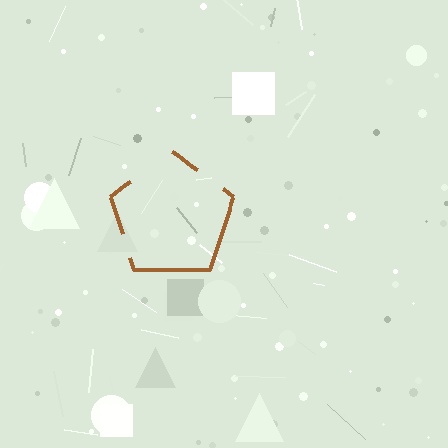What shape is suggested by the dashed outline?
The dashed outline suggests a pentagon.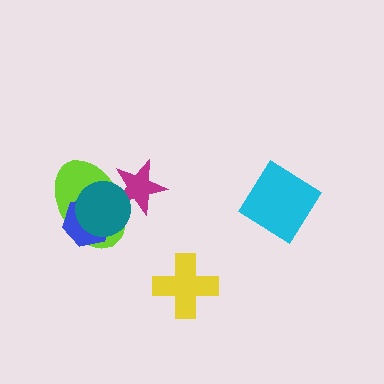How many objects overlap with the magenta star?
2 objects overlap with the magenta star.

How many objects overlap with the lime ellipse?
3 objects overlap with the lime ellipse.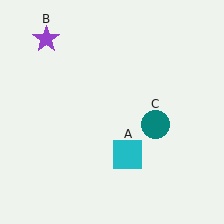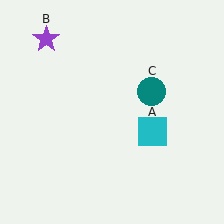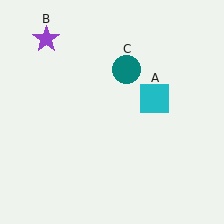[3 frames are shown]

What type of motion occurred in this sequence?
The cyan square (object A), teal circle (object C) rotated counterclockwise around the center of the scene.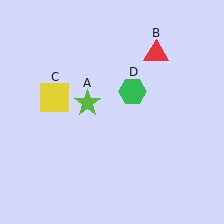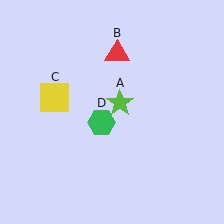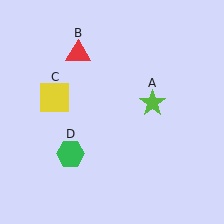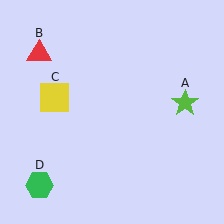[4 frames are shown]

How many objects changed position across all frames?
3 objects changed position: lime star (object A), red triangle (object B), green hexagon (object D).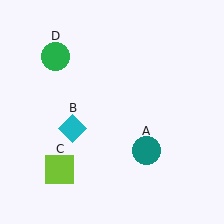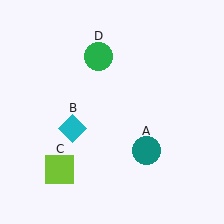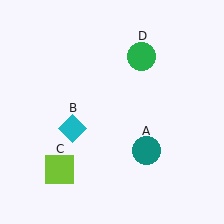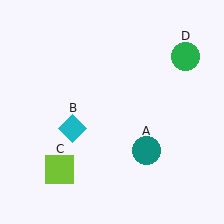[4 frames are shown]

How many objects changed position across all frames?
1 object changed position: green circle (object D).